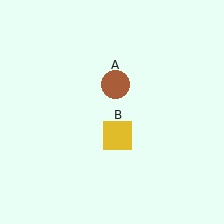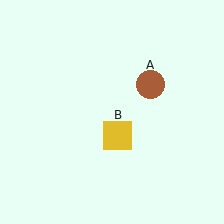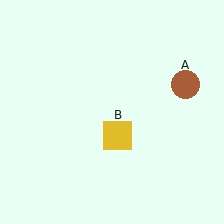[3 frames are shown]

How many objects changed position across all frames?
1 object changed position: brown circle (object A).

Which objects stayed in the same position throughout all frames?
Yellow square (object B) remained stationary.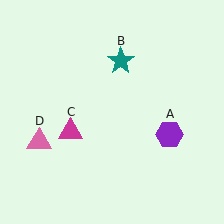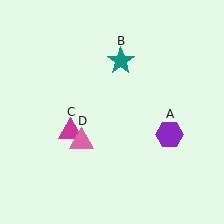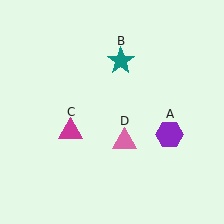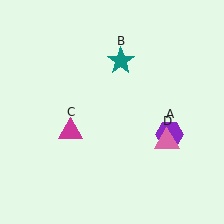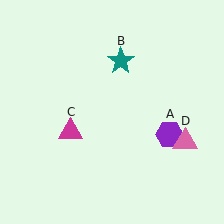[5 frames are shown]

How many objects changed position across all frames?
1 object changed position: pink triangle (object D).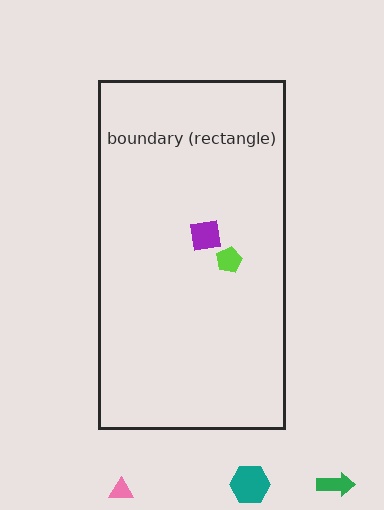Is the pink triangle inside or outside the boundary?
Outside.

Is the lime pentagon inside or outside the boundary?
Inside.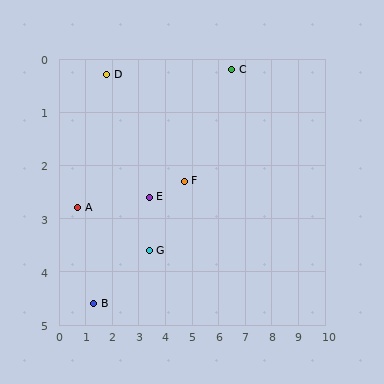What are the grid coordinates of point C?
Point C is at approximately (6.5, 0.2).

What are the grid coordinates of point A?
Point A is at approximately (0.7, 2.8).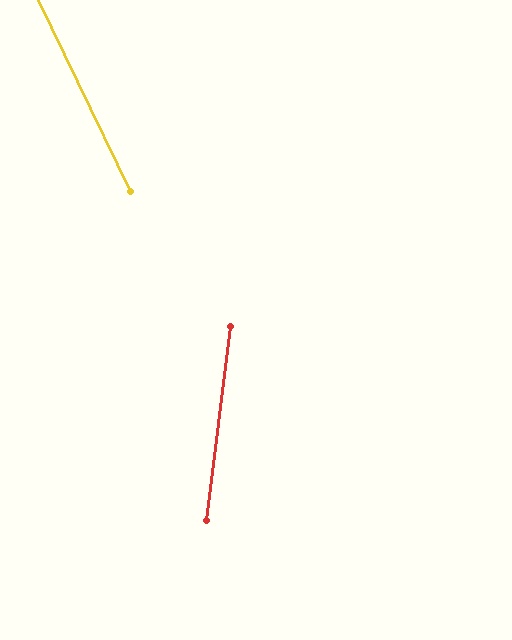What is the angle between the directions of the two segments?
Approximately 33 degrees.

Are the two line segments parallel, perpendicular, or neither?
Neither parallel nor perpendicular — they differ by about 33°.